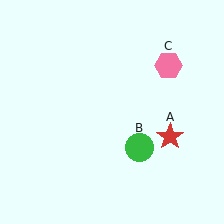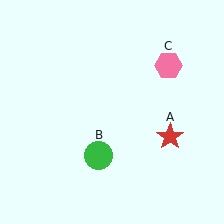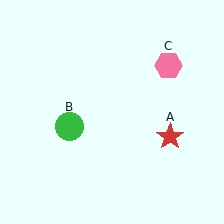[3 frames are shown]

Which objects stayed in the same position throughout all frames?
Red star (object A) and pink hexagon (object C) remained stationary.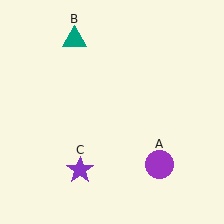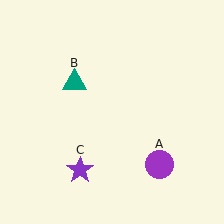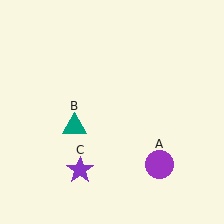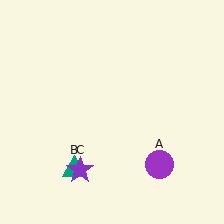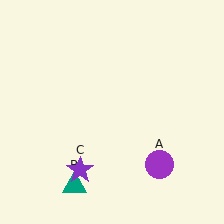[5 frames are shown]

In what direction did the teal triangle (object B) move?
The teal triangle (object B) moved down.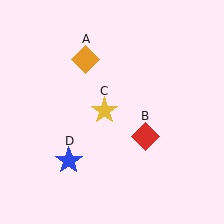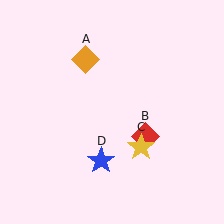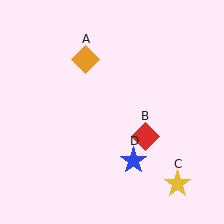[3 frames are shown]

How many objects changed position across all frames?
2 objects changed position: yellow star (object C), blue star (object D).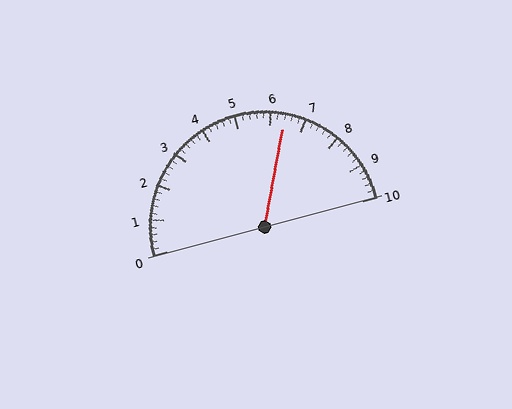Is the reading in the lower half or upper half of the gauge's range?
The reading is in the upper half of the range (0 to 10).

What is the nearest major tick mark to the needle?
The nearest major tick mark is 6.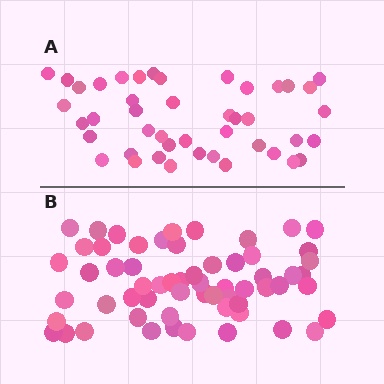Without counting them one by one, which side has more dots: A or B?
Region B (the bottom region) has more dots.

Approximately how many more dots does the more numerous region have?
Region B has approximately 15 more dots than region A.